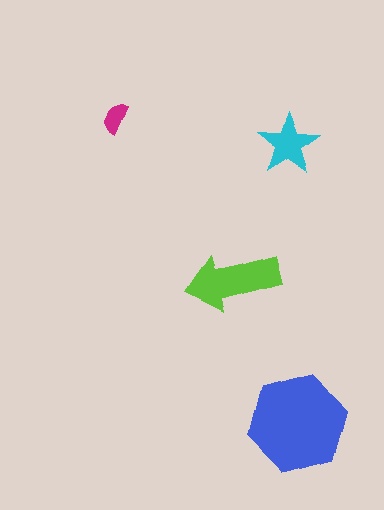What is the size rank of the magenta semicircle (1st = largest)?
4th.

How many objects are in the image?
There are 4 objects in the image.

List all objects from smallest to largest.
The magenta semicircle, the cyan star, the lime arrow, the blue hexagon.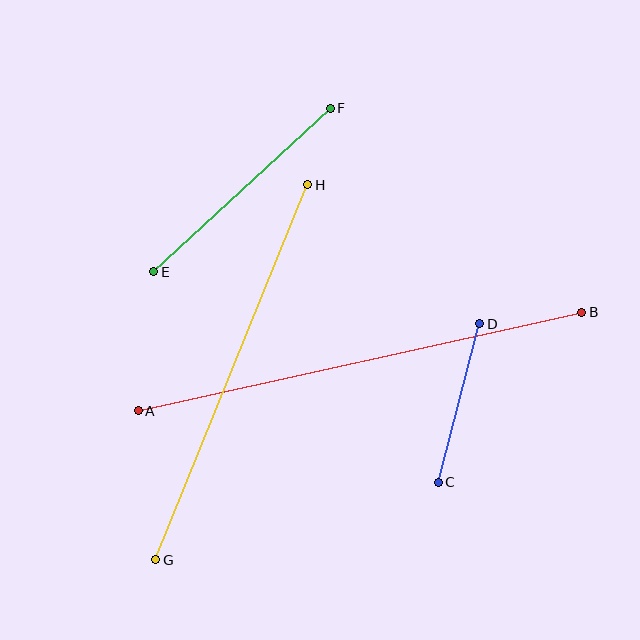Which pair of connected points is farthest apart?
Points A and B are farthest apart.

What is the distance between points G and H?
The distance is approximately 404 pixels.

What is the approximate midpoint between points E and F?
The midpoint is at approximately (242, 190) pixels.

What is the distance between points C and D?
The distance is approximately 164 pixels.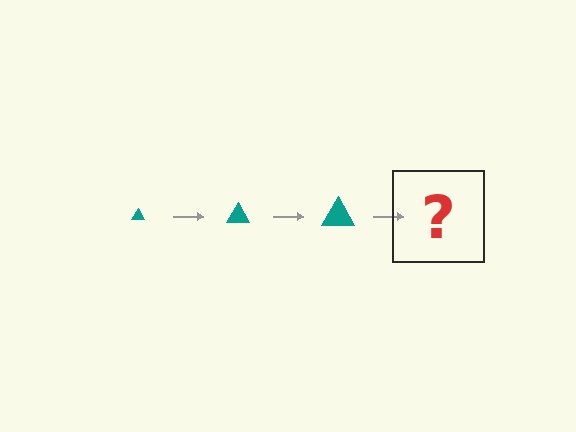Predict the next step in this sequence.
The next step is a teal triangle, larger than the previous one.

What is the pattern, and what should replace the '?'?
The pattern is that the triangle gets progressively larger each step. The '?' should be a teal triangle, larger than the previous one.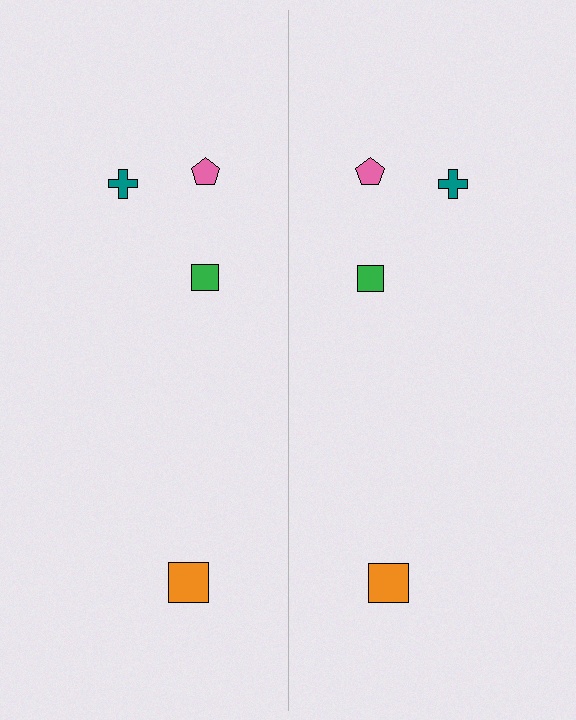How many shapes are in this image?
There are 8 shapes in this image.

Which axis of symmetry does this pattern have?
The pattern has a vertical axis of symmetry running through the center of the image.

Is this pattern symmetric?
Yes, this pattern has bilateral (reflection) symmetry.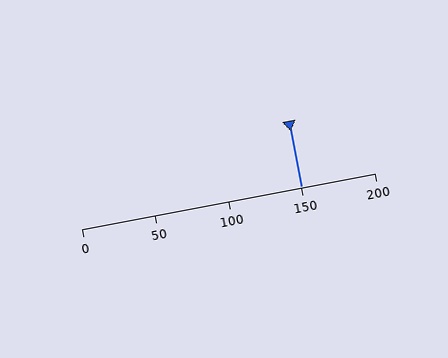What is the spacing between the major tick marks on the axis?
The major ticks are spaced 50 apart.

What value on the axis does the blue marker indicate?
The marker indicates approximately 150.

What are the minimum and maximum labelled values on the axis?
The axis runs from 0 to 200.